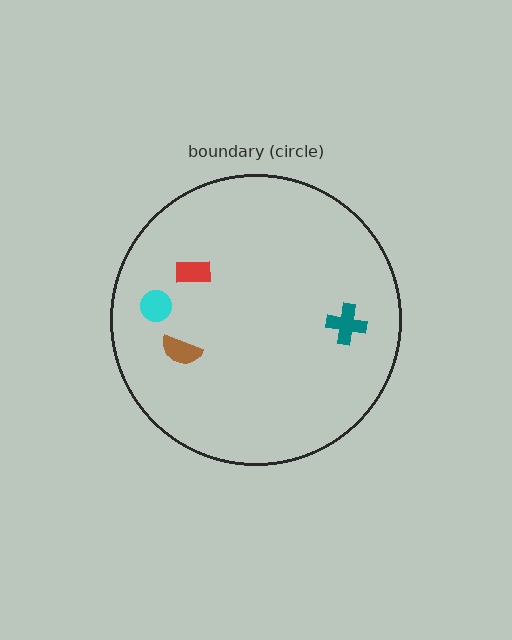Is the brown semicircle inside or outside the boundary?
Inside.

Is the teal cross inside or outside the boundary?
Inside.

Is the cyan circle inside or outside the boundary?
Inside.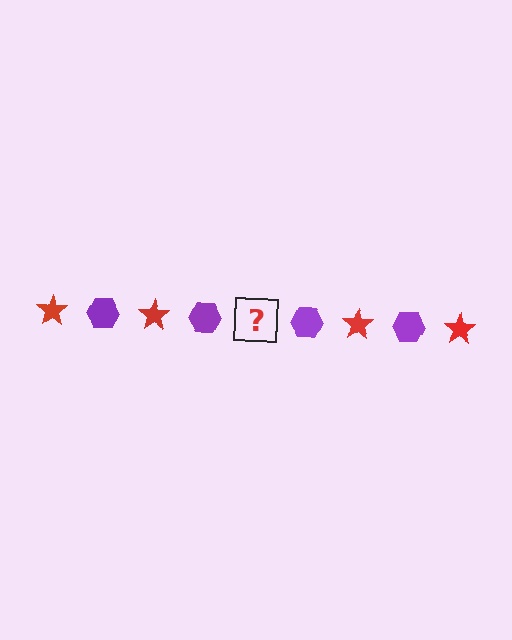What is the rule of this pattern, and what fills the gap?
The rule is that the pattern alternates between red star and purple hexagon. The gap should be filled with a red star.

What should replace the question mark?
The question mark should be replaced with a red star.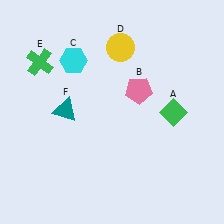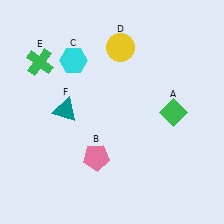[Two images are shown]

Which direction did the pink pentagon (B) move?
The pink pentagon (B) moved down.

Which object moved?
The pink pentagon (B) moved down.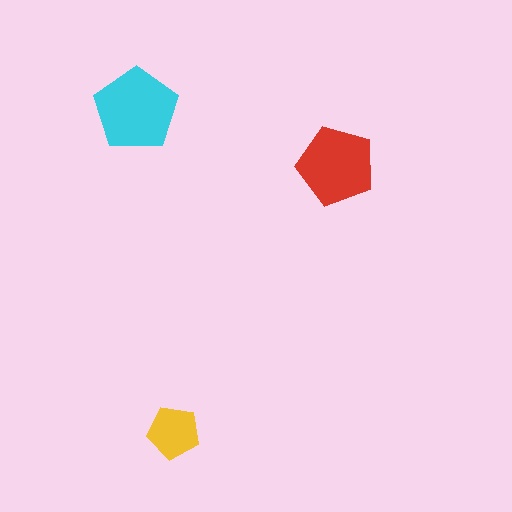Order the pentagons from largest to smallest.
the cyan one, the red one, the yellow one.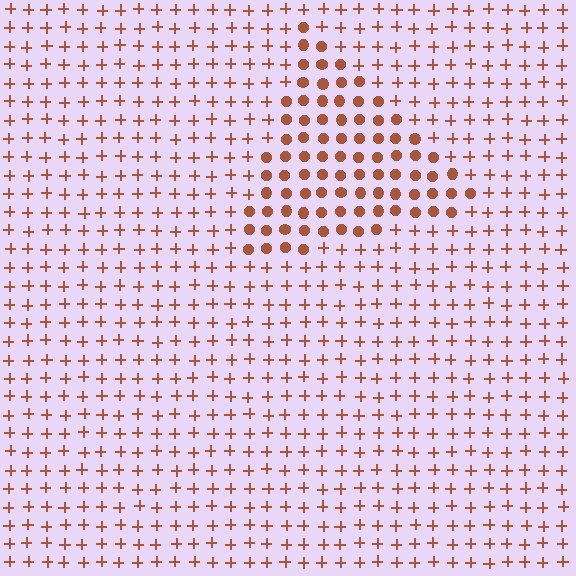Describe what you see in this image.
The image is filled with small brown elements arranged in a uniform grid. A triangle-shaped region contains circles, while the surrounding area contains plus signs. The boundary is defined purely by the change in element shape.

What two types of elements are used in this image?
The image uses circles inside the triangle region and plus signs outside it.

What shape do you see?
I see a triangle.